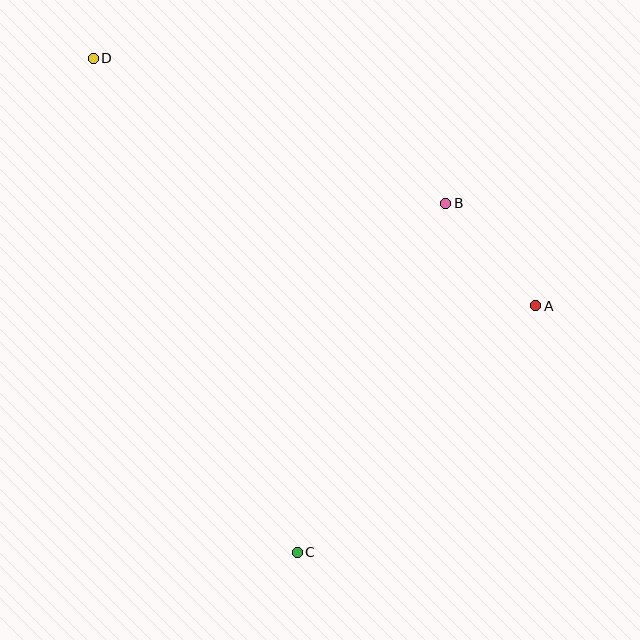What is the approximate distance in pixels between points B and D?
The distance between B and D is approximately 381 pixels.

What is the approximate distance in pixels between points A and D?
The distance between A and D is approximately 507 pixels.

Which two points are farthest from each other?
Points C and D are farthest from each other.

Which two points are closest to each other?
Points A and B are closest to each other.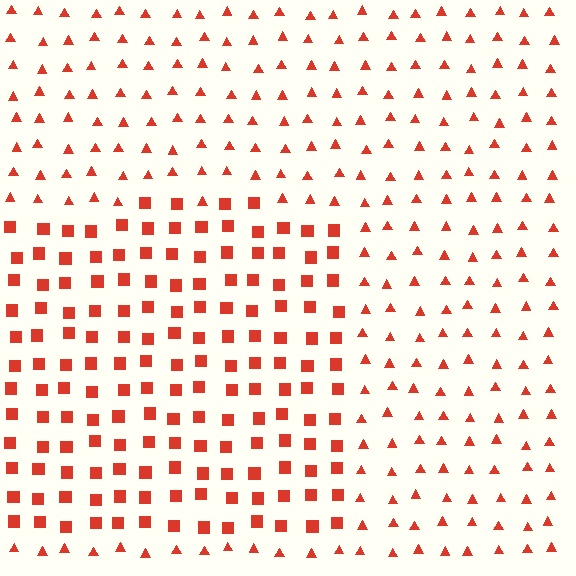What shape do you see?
I see a rectangle.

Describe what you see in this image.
The image is filled with small red elements arranged in a uniform grid. A rectangle-shaped region contains squares, while the surrounding area contains triangles. The boundary is defined purely by the change in element shape.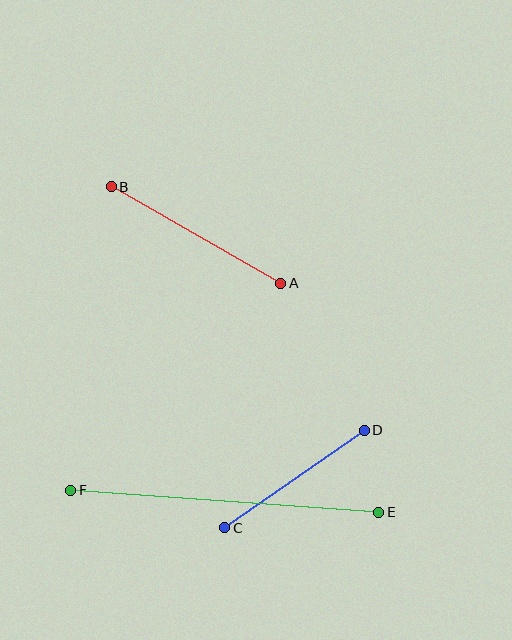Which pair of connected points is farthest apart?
Points E and F are farthest apart.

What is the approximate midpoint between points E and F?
The midpoint is at approximately (225, 501) pixels.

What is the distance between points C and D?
The distance is approximately 170 pixels.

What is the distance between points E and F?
The distance is approximately 309 pixels.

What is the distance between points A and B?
The distance is approximately 195 pixels.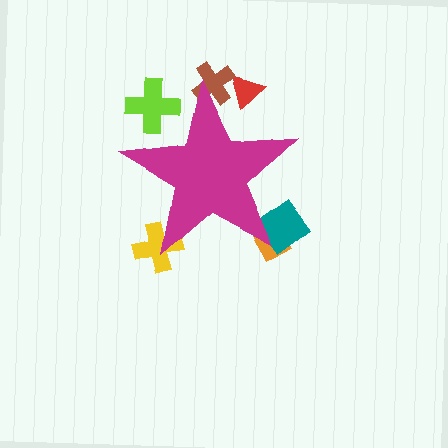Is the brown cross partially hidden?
Yes, the brown cross is partially hidden behind the magenta star.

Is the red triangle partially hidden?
Yes, the red triangle is partially hidden behind the magenta star.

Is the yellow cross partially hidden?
Yes, the yellow cross is partially hidden behind the magenta star.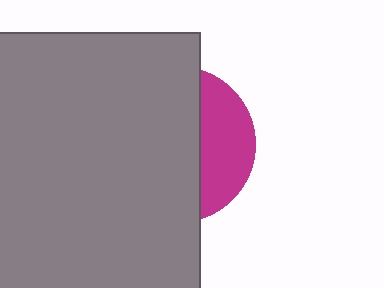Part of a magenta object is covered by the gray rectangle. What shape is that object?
It is a circle.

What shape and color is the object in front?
The object in front is a gray rectangle.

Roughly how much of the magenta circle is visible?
A small part of it is visible (roughly 30%).